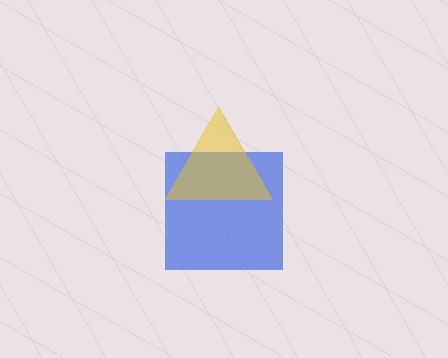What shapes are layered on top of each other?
The layered shapes are: a blue square, a yellow triangle.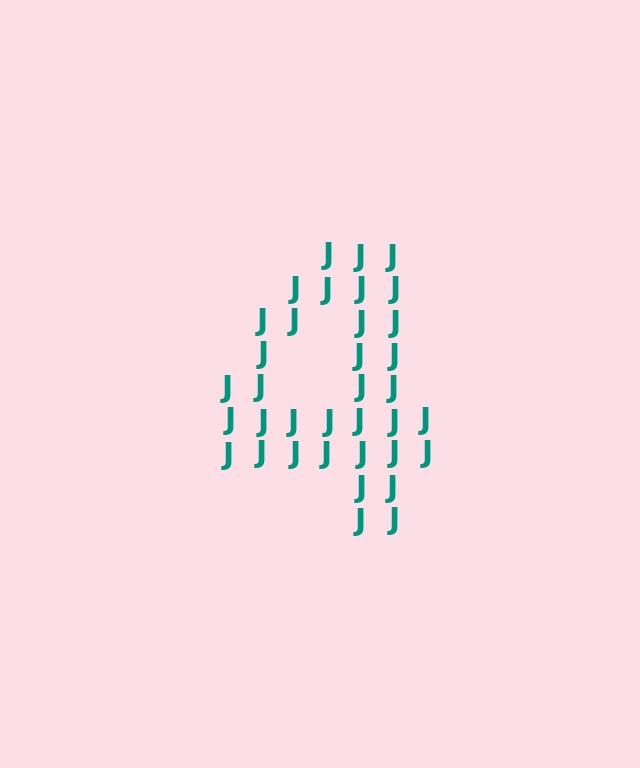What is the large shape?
The large shape is the digit 4.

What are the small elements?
The small elements are letter J's.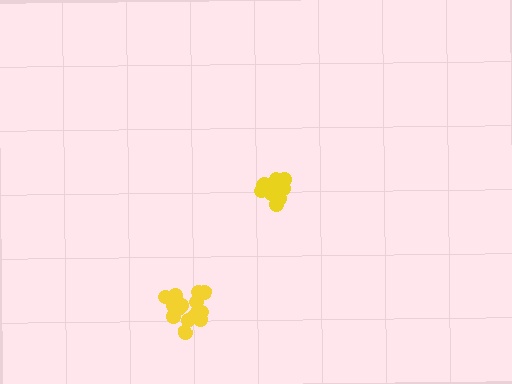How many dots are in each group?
Group 1: 12 dots, Group 2: 15 dots (27 total).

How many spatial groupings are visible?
There are 2 spatial groupings.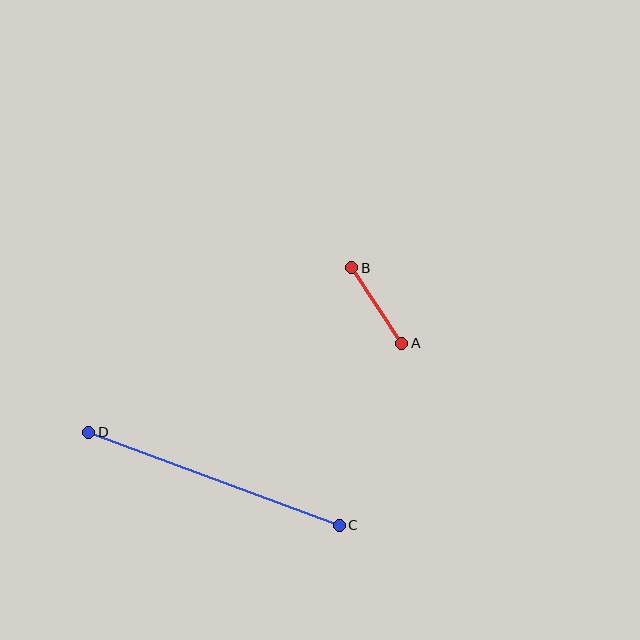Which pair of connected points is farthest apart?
Points C and D are farthest apart.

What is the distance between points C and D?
The distance is approximately 267 pixels.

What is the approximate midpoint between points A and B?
The midpoint is at approximately (377, 306) pixels.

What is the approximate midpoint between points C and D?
The midpoint is at approximately (214, 479) pixels.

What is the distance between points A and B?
The distance is approximately 91 pixels.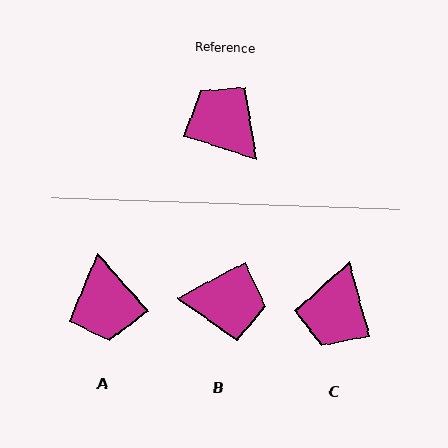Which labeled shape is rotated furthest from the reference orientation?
A, about 149 degrees away.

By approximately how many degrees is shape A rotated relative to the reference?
Approximately 149 degrees counter-clockwise.